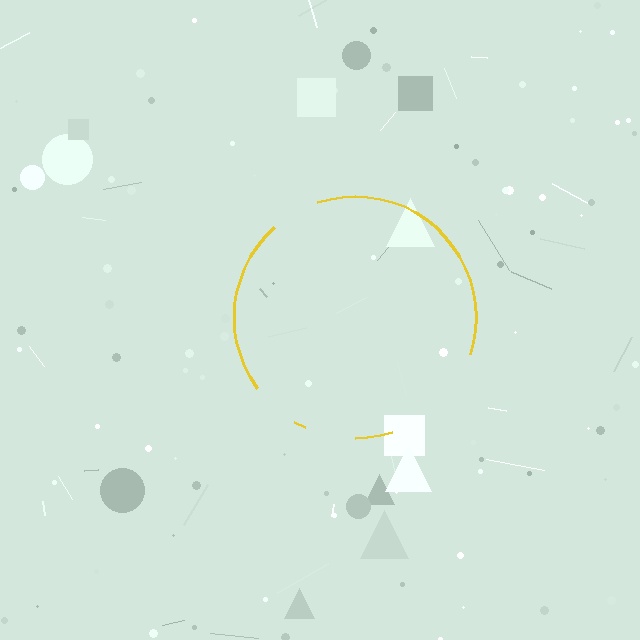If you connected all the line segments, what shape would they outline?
They would outline a circle.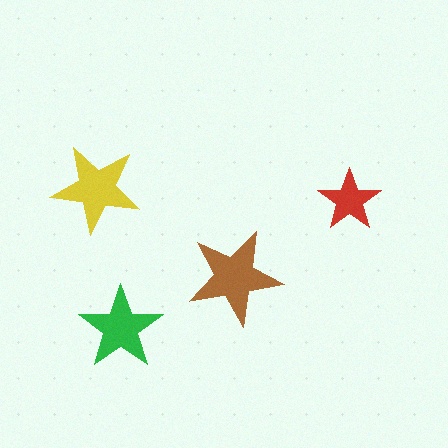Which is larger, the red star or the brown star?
The brown one.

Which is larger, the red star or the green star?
The green one.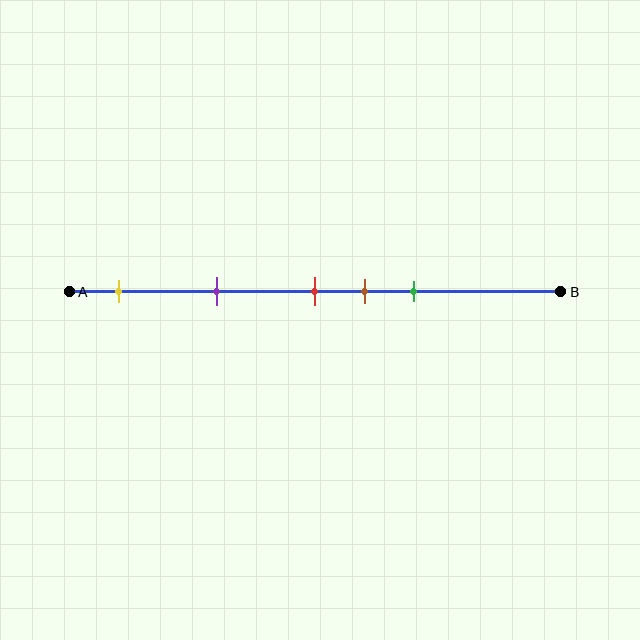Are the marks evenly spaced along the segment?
No, the marks are not evenly spaced.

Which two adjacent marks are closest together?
The red and brown marks are the closest adjacent pair.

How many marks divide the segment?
There are 5 marks dividing the segment.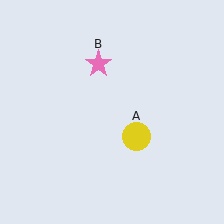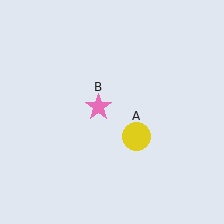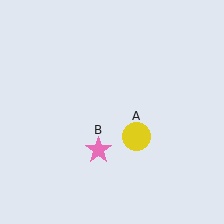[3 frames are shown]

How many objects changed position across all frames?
1 object changed position: pink star (object B).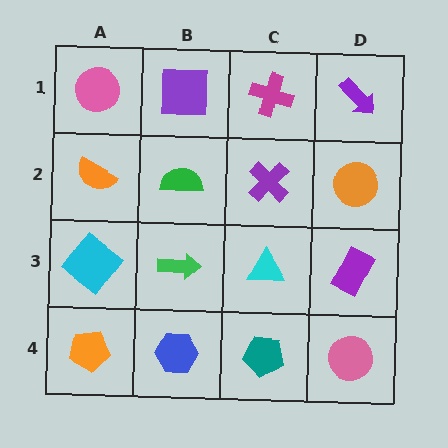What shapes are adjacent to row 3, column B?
A green semicircle (row 2, column B), a blue hexagon (row 4, column B), a cyan diamond (row 3, column A), a cyan triangle (row 3, column C).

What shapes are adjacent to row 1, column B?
A green semicircle (row 2, column B), a pink circle (row 1, column A), a magenta cross (row 1, column C).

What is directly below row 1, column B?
A green semicircle.